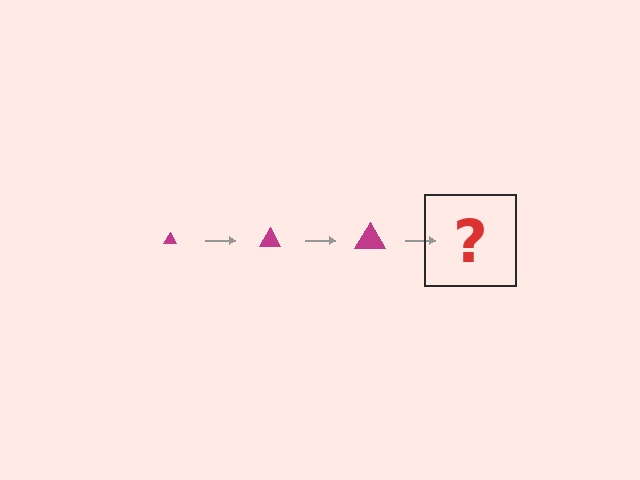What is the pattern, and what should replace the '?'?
The pattern is that the triangle gets progressively larger each step. The '?' should be a magenta triangle, larger than the previous one.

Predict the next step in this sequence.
The next step is a magenta triangle, larger than the previous one.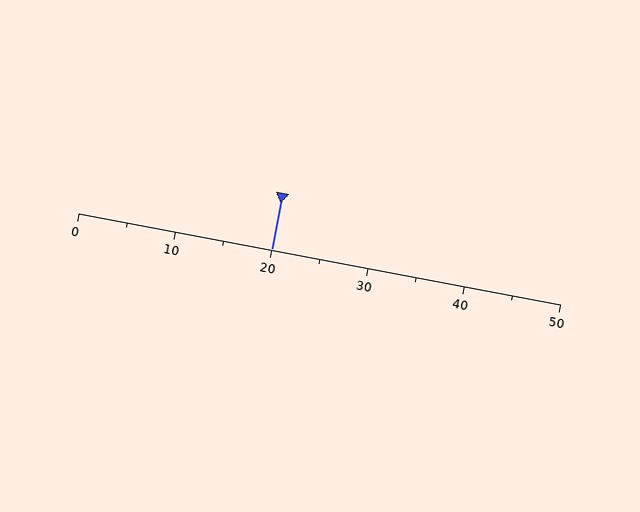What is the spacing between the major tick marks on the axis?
The major ticks are spaced 10 apart.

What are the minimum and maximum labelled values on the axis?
The axis runs from 0 to 50.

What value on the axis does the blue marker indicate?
The marker indicates approximately 20.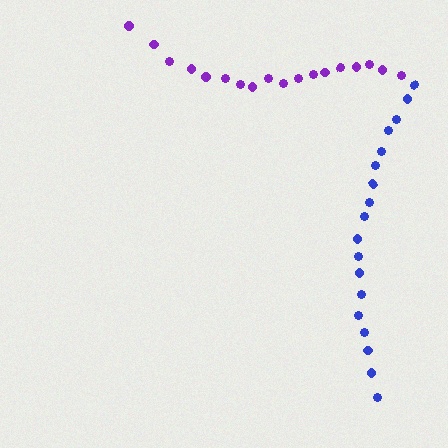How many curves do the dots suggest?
There are 2 distinct paths.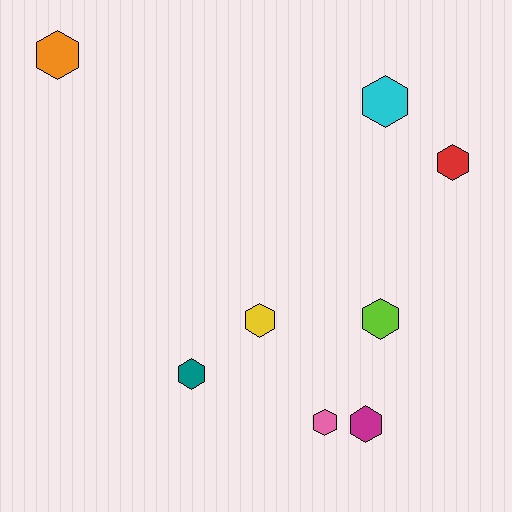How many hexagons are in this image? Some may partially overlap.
There are 8 hexagons.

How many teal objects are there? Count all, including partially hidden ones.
There is 1 teal object.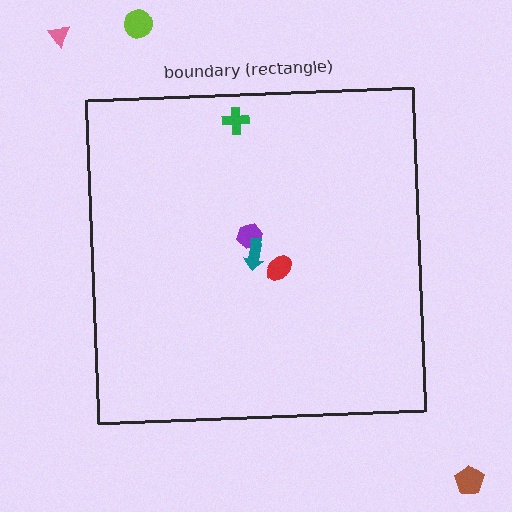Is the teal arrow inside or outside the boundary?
Inside.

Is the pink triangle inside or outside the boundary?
Outside.